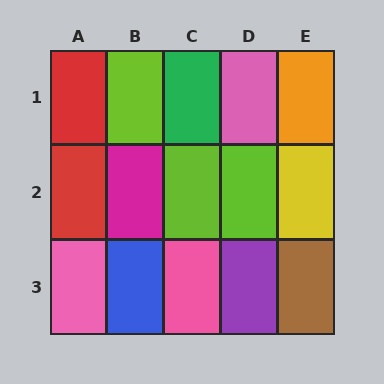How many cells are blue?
1 cell is blue.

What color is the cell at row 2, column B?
Magenta.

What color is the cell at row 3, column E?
Brown.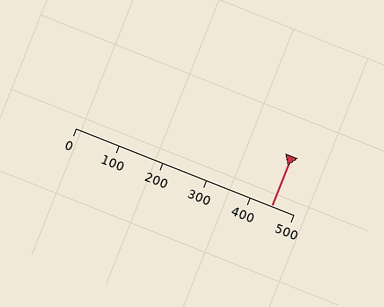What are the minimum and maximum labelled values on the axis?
The axis runs from 0 to 500.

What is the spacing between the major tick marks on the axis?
The major ticks are spaced 100 apart.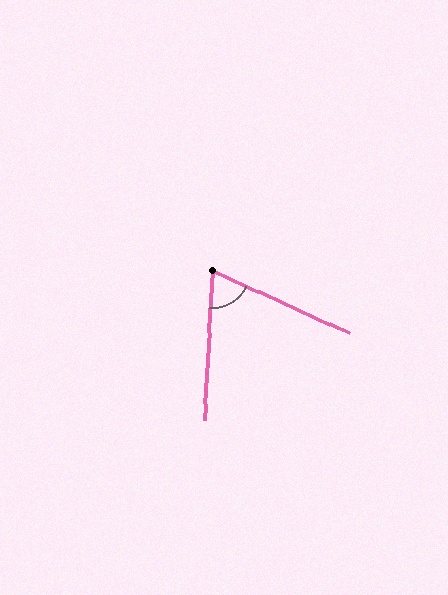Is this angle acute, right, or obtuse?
It is acute.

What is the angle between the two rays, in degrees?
Approximately 69 degrees.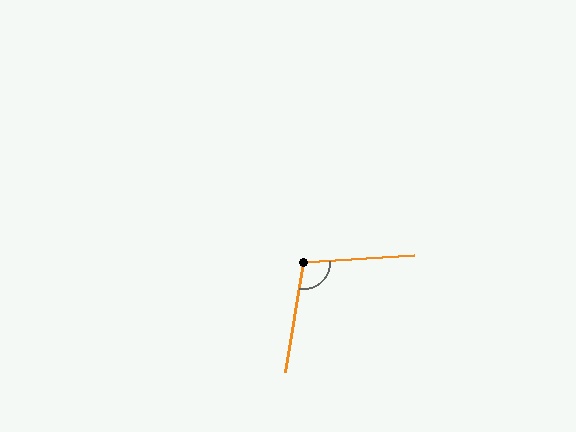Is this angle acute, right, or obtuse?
It is obtuse.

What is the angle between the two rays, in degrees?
Approximately 103 degrees.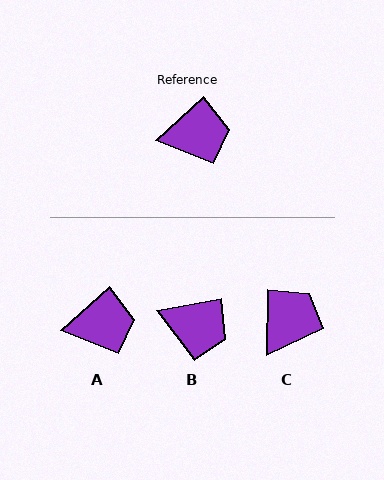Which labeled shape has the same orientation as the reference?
A.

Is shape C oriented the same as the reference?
No, it is off by about 47 degrees.